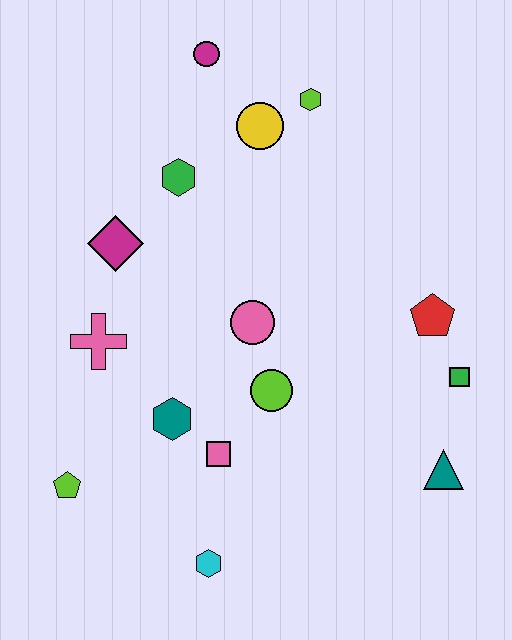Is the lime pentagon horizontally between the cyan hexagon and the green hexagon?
No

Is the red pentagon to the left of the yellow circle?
No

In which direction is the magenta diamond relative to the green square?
The magenta diamond is to the left of the green square.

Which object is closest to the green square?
The red pentagon is closest to the green square.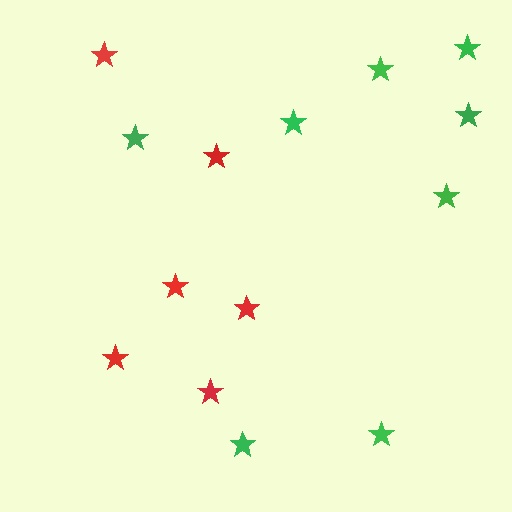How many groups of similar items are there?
There are 2 groups: one group of green stars (8) and one group of red stars (6).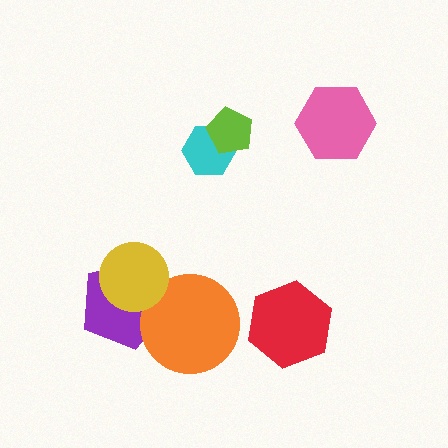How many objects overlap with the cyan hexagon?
1 object overlaps with the cyan hexagon.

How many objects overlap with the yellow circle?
2 objects overlap with the yellow circle.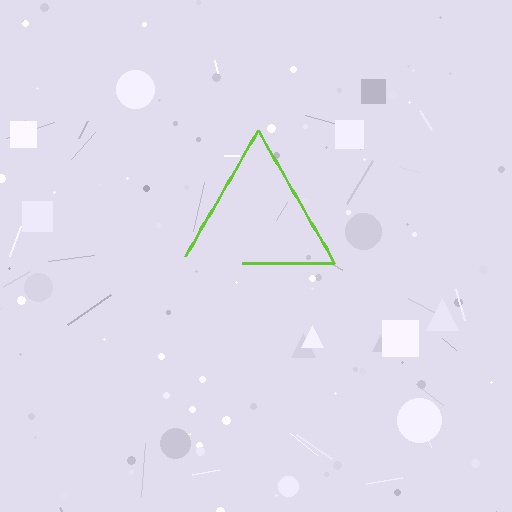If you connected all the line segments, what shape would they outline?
They would outline a triangle.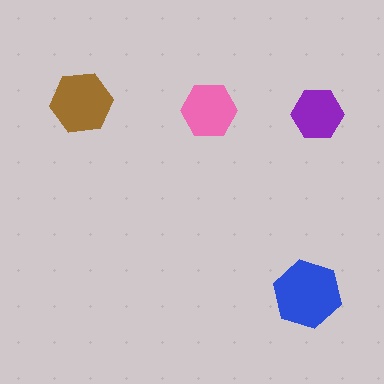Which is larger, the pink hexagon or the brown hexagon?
The brown one.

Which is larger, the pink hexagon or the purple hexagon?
The pink one.